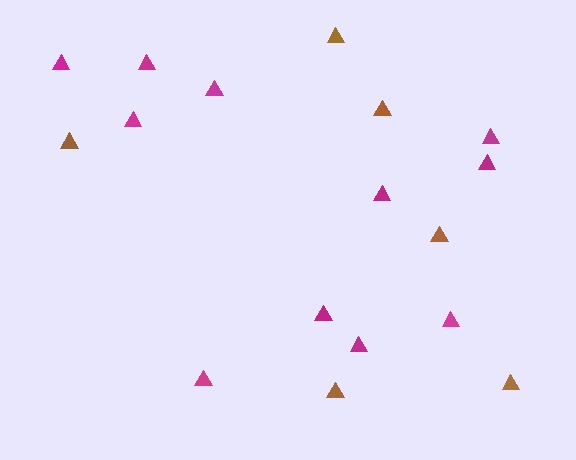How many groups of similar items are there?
There are 2 groups: one group of magenta triangles (11) and one group of brown triangles (6).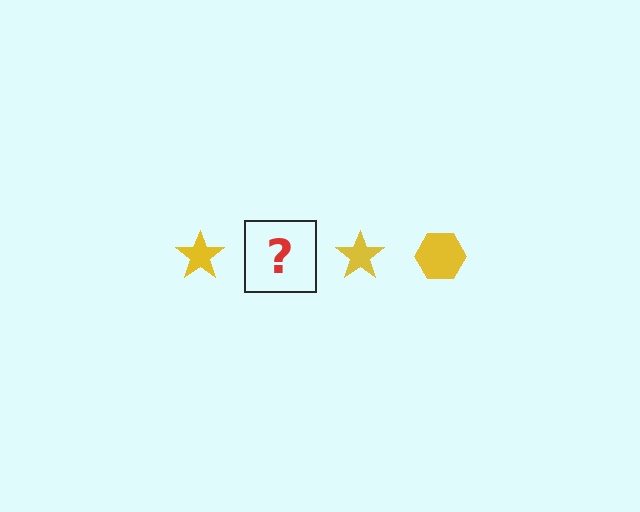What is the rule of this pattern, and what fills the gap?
The rule is that the pattern cycles through star, hexagon shapes in yellow. The gap should be filled with a yellow hexagon.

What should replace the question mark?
The question mark should be replaced with a yellow hexagon.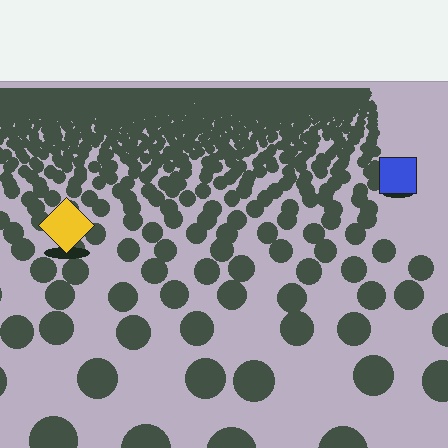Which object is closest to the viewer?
The yellow diamond is closest. The texture marks near it are larger and more spread out.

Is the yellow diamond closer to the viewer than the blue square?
Yes. The yellow diamond is closer — you can tell from the texture gradient: the ground texture is coarser near it.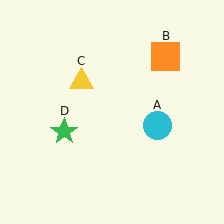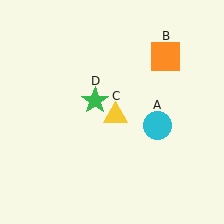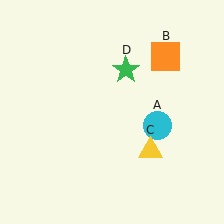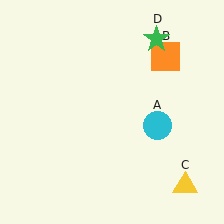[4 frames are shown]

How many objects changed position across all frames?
2 objects changed position: yellow triangle (object C), green star (object D).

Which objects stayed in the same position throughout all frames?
Cyan circle (object A) and orange square (object B) remained stationary.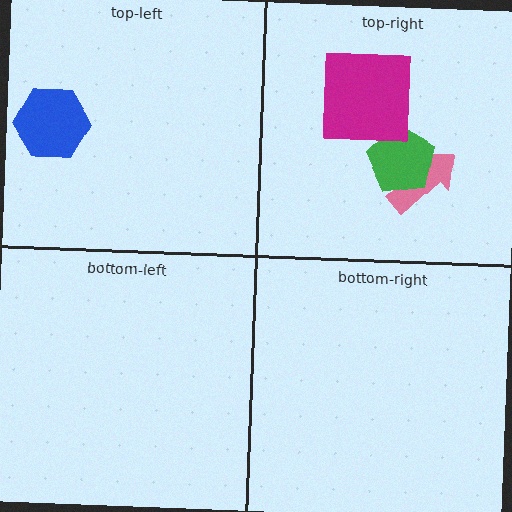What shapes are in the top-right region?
The pink arrow, the green pentagon, the magenta square.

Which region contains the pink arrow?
The top-right region.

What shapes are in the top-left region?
The blue hexagon.